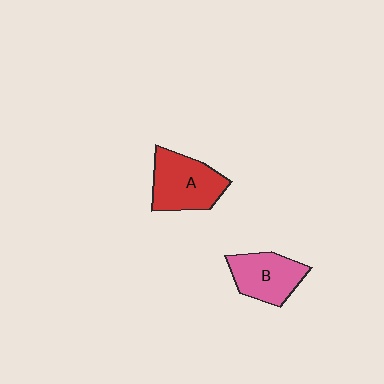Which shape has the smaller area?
Shape B (pink).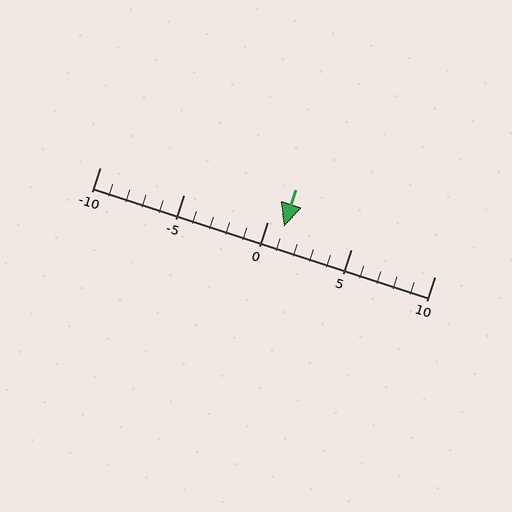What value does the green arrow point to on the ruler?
The green arrow points to approximately 1.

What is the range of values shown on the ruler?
The ruler shows values from -10 to 10.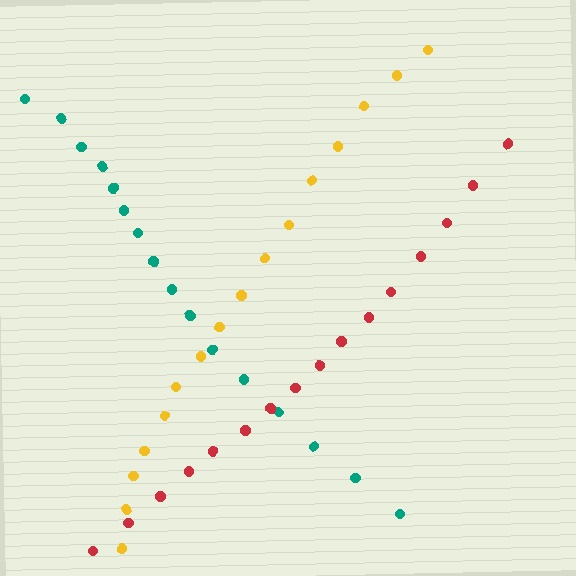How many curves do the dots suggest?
There are 3 distinct paths.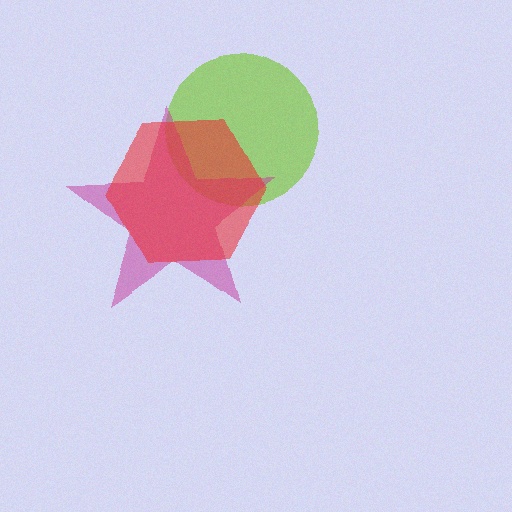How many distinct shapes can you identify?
There are 3 distinct shapes: a lime circle, a magenta star, a red hexagon.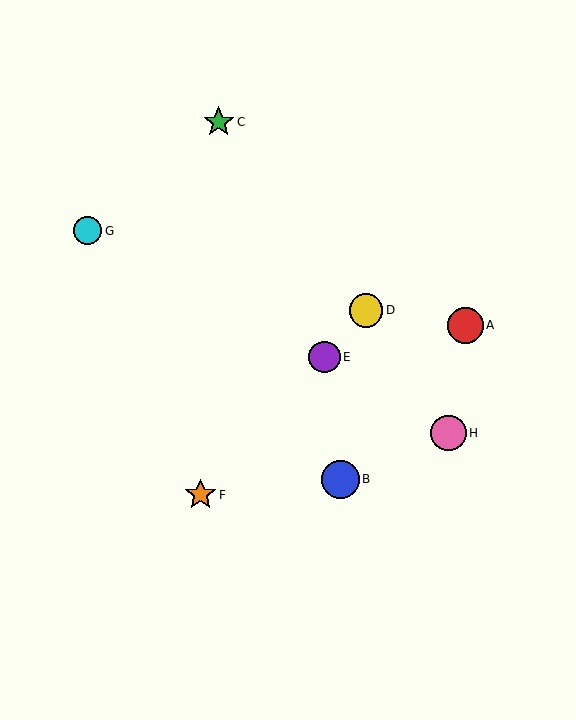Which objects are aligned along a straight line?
Objects D, E, F are aligned along a straight line.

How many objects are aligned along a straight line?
3 objects (D, E, F) are aligned along a straight line.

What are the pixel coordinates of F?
Object F is at (201, 495).